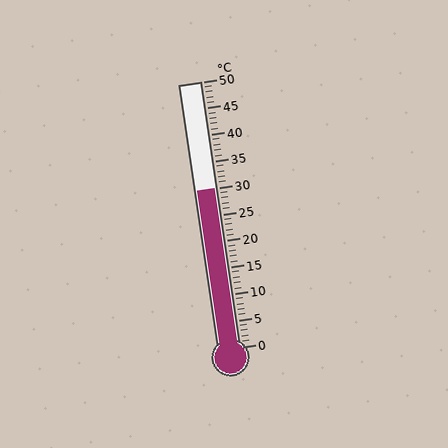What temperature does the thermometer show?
The thermometer shows approximately 30°C.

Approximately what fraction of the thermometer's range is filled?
The thermometer is filled to approximately 60% of its range.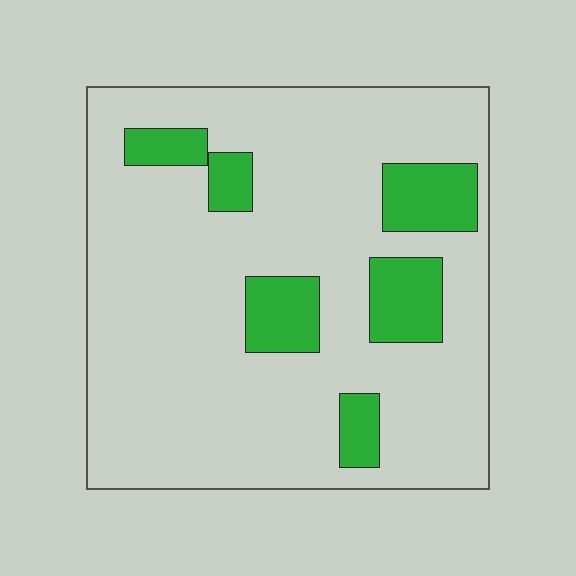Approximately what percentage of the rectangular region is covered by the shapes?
Approximately 15%.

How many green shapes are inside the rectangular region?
6.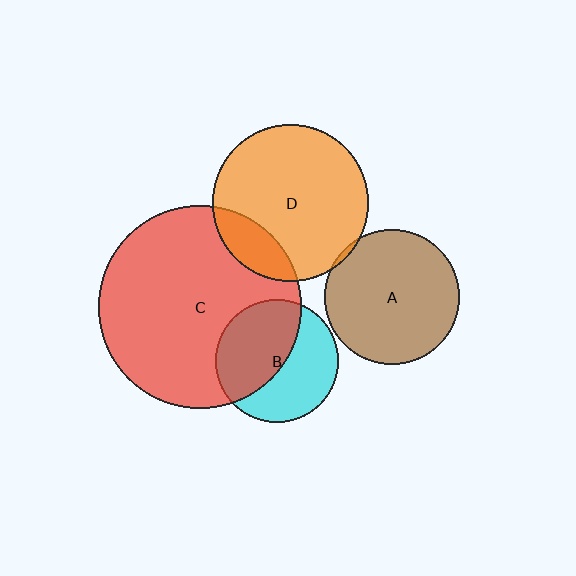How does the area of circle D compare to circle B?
Approximately 1.6 times.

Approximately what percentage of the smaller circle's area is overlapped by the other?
Approximately 5%.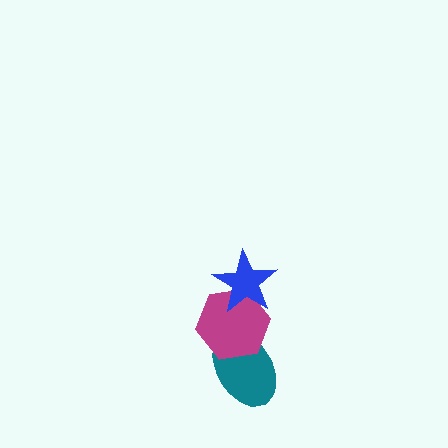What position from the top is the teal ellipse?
The teal ellipse is 3rd from the top.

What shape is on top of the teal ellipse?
The magenta hexagon is on top of the teal ellipse.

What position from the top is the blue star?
The blue star is 1st from the top.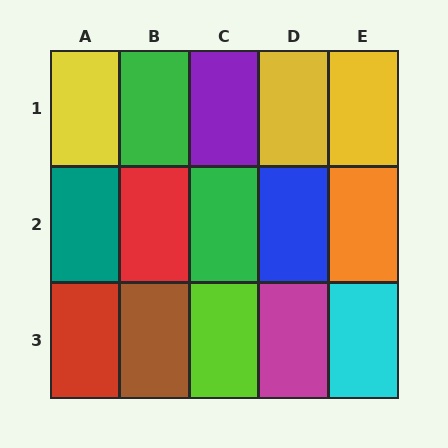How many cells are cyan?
1 cell is cyan.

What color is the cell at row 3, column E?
Cyan.